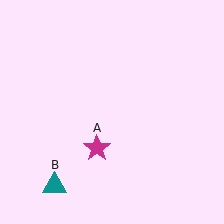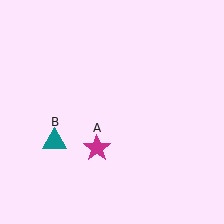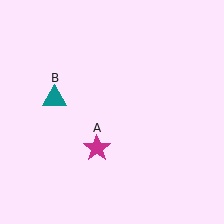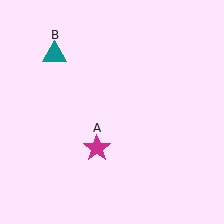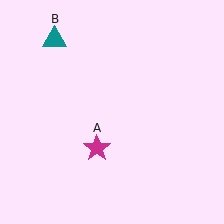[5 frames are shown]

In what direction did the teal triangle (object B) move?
The teal triangle (object B) moved up.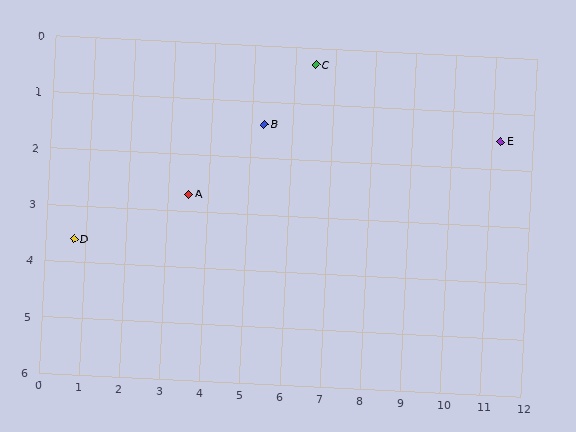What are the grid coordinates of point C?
Point C is at approximately (6.5, 0.3).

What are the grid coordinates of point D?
Point D is at approximately (0.7, 3.6).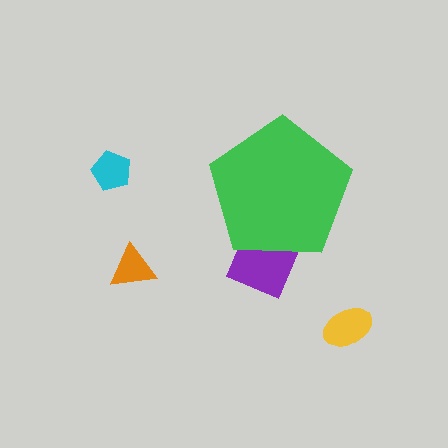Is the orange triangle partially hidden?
No, the orange triangle is fully visible.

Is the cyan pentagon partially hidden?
No, the cyan pentagon is fully visible.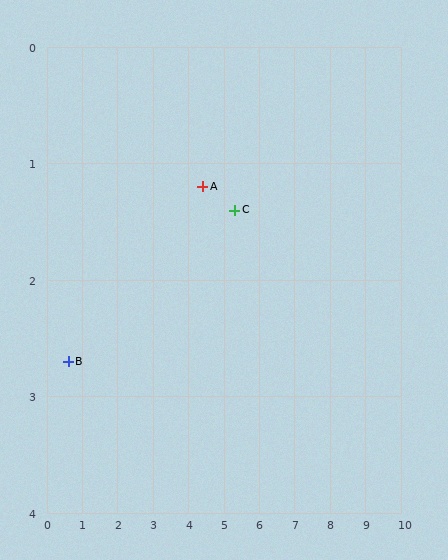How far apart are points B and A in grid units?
Points B and A are about 4.1 grid units apart.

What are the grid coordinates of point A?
Point A is at approximately (4.4, 1.2).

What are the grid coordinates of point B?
Point B is at approximately (0.6, 2.7).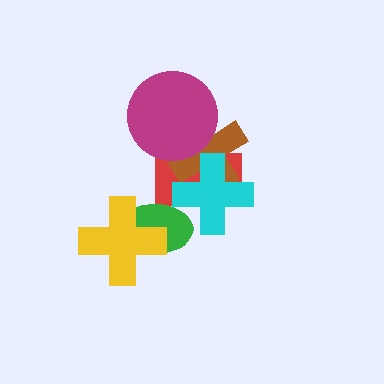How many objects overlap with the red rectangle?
4 objects overlap with the red rectangle.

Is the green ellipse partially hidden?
Yes, it is partially covered by another shape.